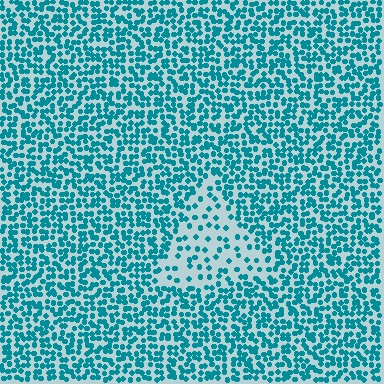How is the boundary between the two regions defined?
The boundary is defined by a change in element density (approximately 2.5x ratio). All elements are the same color, size, and shape.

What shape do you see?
I see a triangle.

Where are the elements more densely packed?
The elements are more densely packed outside the triangle boundary.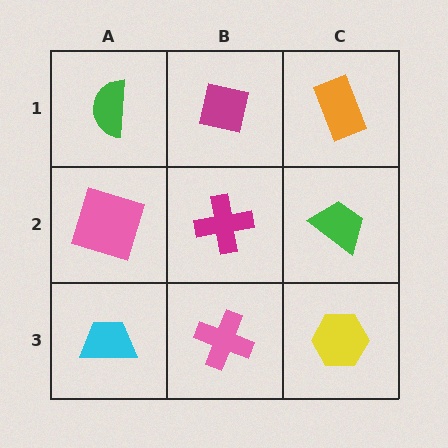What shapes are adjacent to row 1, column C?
A green trapezoid (row 2, column C), a magenta square (row 1, column B).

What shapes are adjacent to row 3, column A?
A pink square (row 2, column A), a pink cross (row 3, column B).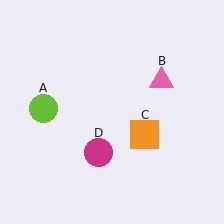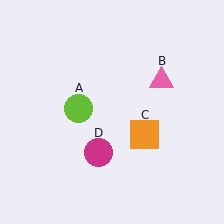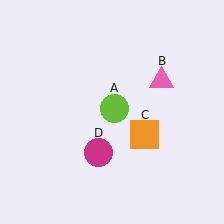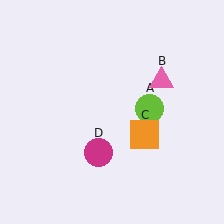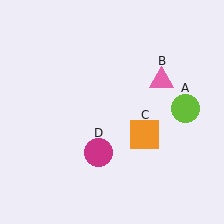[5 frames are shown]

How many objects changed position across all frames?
1 object changed position: lime circle (object A).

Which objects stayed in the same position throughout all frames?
Pink triangle (object B) and orange square (object C) and magenta circle (object D) remained stationary.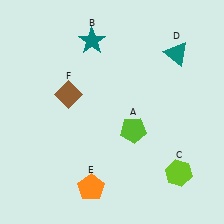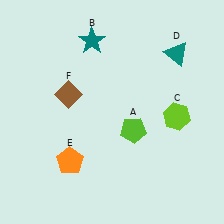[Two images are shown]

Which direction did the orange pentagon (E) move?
The orange pentagon (E) moved up.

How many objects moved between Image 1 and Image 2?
2 objects moved between the two images.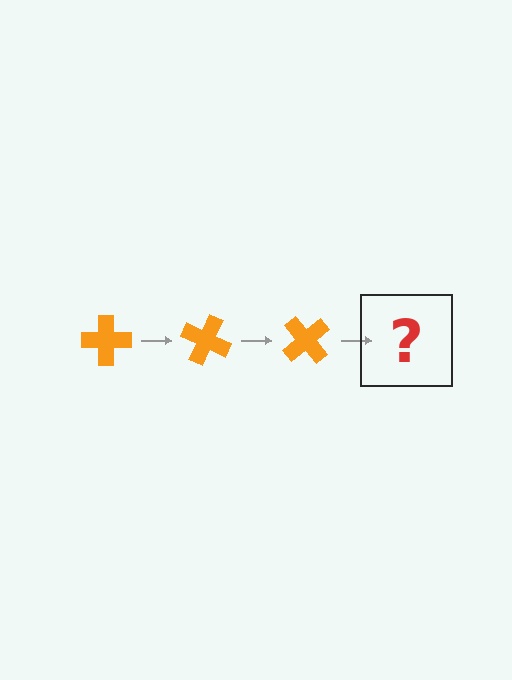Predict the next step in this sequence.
The next step is an orange cross rotated 75 degrees.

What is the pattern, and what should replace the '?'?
The pattern is that the cross rotates 25 degrees each step. The '?' should be an orange cross rotated 75 degrees.